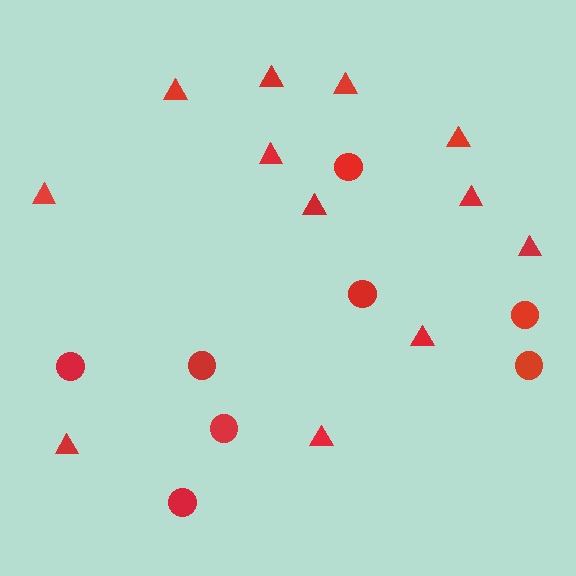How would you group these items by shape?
There are 2 groups: one group of triangles (12) and one group of circles (8).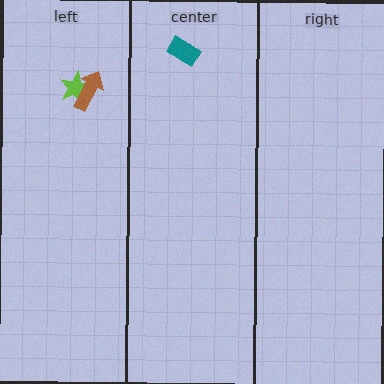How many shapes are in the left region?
2.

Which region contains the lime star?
The left region.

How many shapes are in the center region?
1.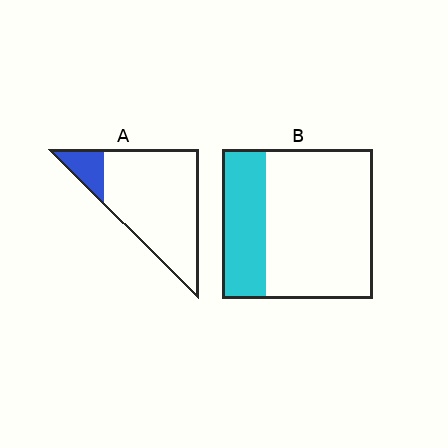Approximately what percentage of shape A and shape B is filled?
A is approximately 15% and B is approximately 30%.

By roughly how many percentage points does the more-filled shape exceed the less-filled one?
By roughly 15 percentage points (B over A).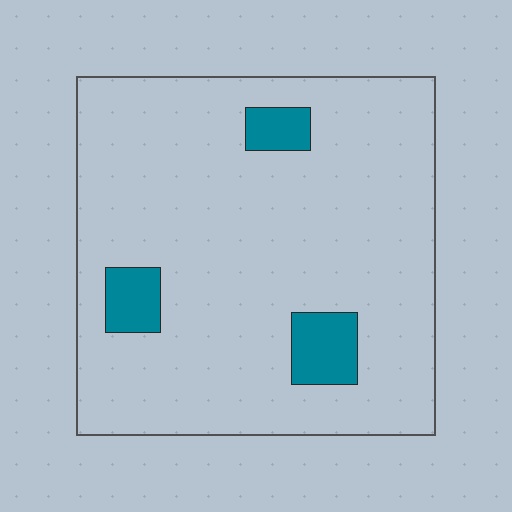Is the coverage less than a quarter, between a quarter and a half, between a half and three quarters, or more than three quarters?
Less than a quarter.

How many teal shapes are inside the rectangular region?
3.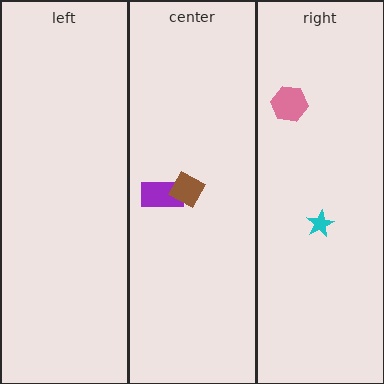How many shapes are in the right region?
2.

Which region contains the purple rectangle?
The center region.